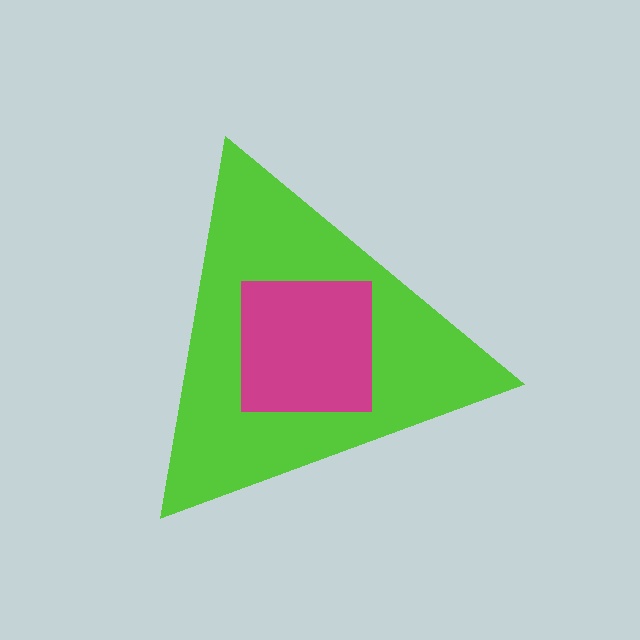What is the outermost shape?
The lime triangle.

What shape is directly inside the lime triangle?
The magenta square.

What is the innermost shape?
The magenta square.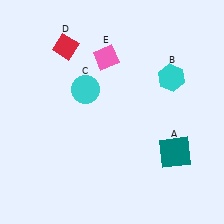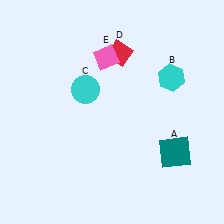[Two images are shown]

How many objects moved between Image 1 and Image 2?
1 object moved between the two images.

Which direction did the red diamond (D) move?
The red diamond (D) moved right.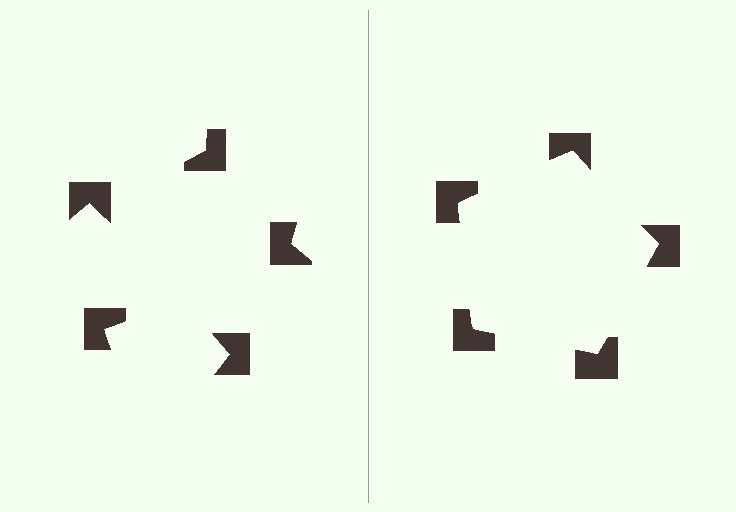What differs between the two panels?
The notched squares are positioned identically on both sides; only the wedge orientations differ. On the right they align to a pentagon; on the left they are misaligned.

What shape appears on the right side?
An illusory pentagon.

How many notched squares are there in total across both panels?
10 — 5 on each side.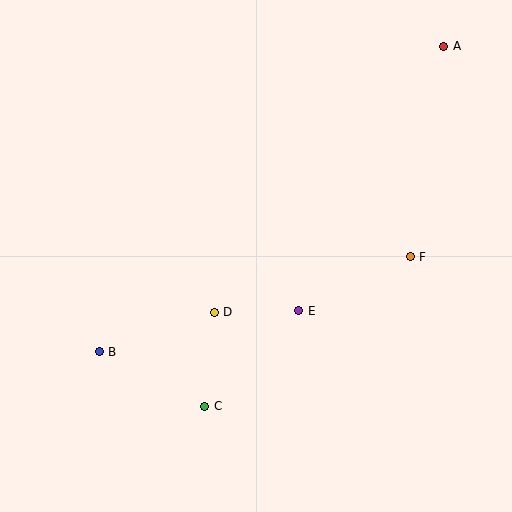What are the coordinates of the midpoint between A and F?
The midpoint between A and F is at (427, 152).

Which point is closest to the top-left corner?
Point B is closest to the top-left corner.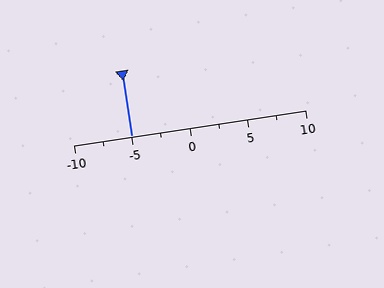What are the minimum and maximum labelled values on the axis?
The axis runs from -10 to 10.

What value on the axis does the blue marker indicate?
The marker indicates approximately -5.